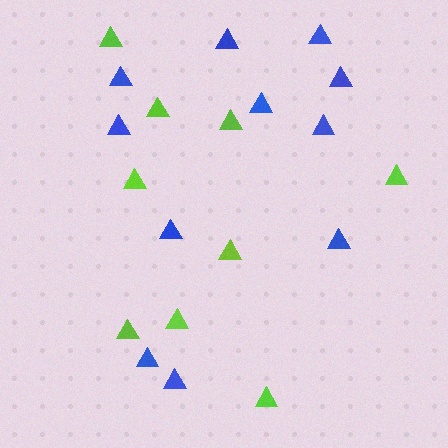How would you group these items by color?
There are 2 groups: one group of lime triangles (9) and one group of blue triangles (11).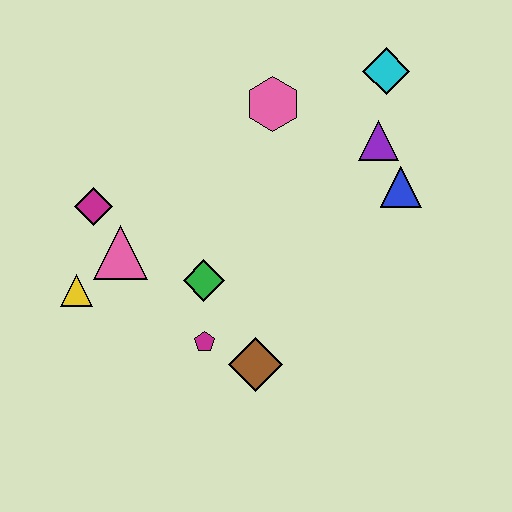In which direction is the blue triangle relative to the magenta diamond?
The blue triangle is to the right of the magenta diamond.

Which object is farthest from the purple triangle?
The yellow triangle is farthest from the purple triangle.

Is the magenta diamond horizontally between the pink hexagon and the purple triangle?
No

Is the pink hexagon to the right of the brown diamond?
Yes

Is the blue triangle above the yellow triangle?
Yes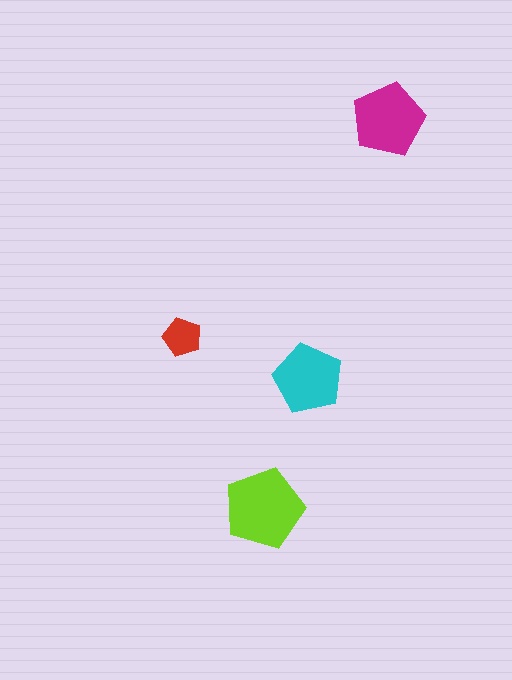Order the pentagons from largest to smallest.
the lime one, the magenta one, the cyan one, the red one.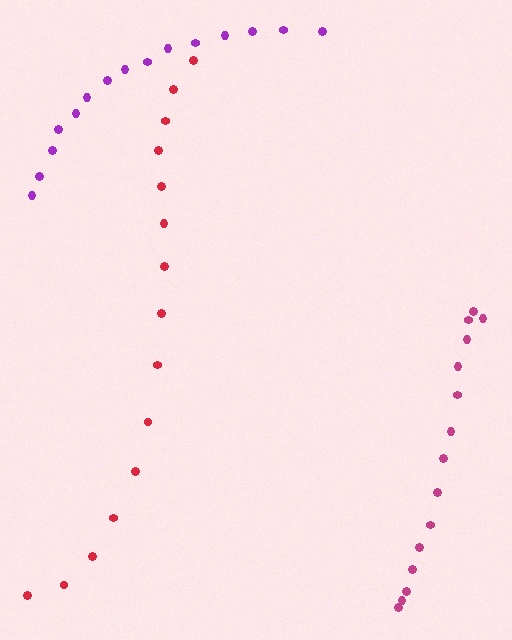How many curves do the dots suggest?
There are 3 distinct paths.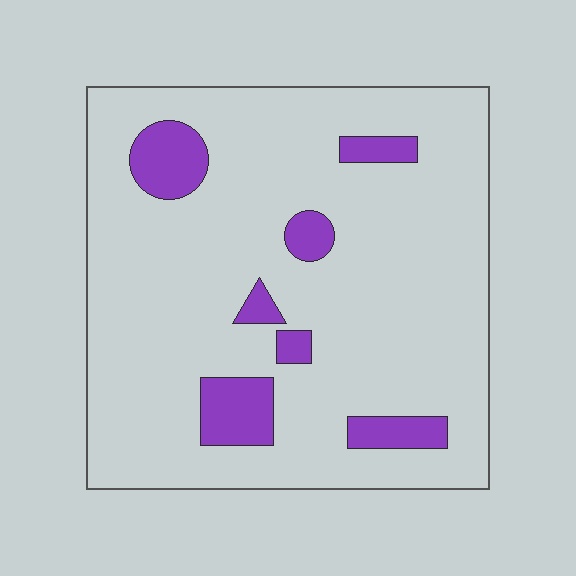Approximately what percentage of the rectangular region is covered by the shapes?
Approximately 10%.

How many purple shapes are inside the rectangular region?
7.